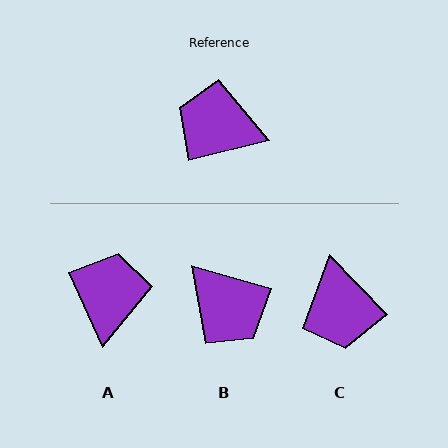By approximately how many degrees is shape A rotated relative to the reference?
Approximately 79 degrees clockwise.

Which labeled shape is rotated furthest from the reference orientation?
B, about 150 degrees away.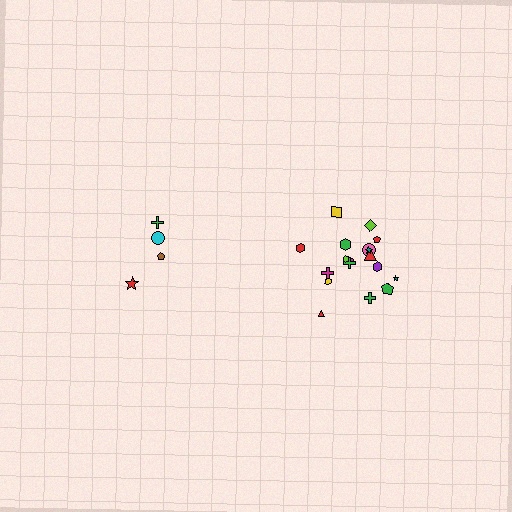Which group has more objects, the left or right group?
The right group.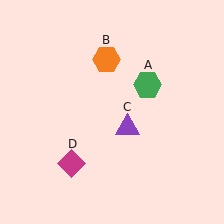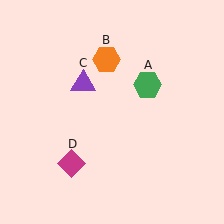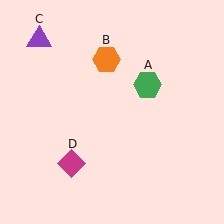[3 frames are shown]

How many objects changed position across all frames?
1 object changed position: purple triangle (object C).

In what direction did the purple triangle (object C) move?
The purple triangle (object C) moved up and to the left.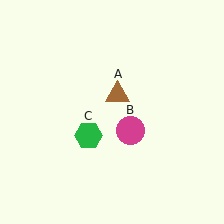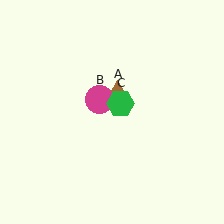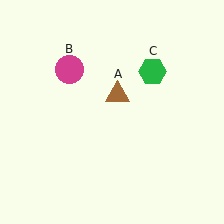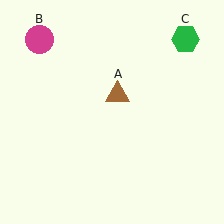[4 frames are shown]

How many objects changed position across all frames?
2 objects changed position: magenta circle (object B), green hexagon (object C).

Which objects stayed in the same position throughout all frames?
Brown triangle (object A) remained stationary.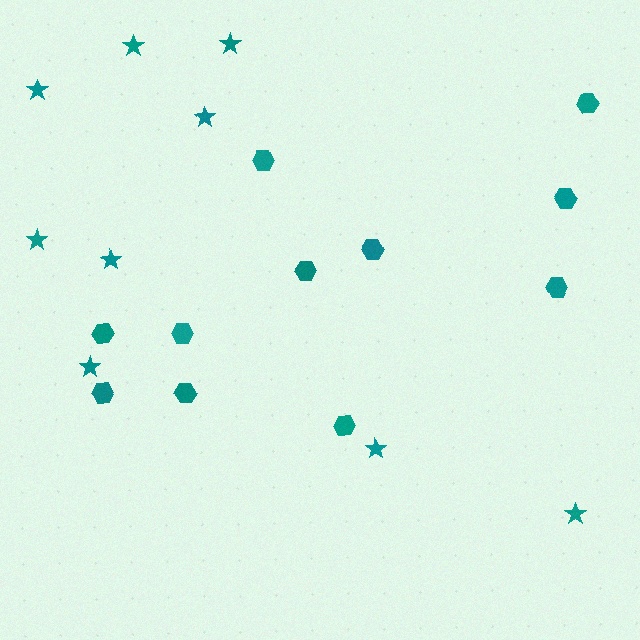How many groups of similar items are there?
There are 2 groups: one group of hexagons (11) and one group of stars (9).